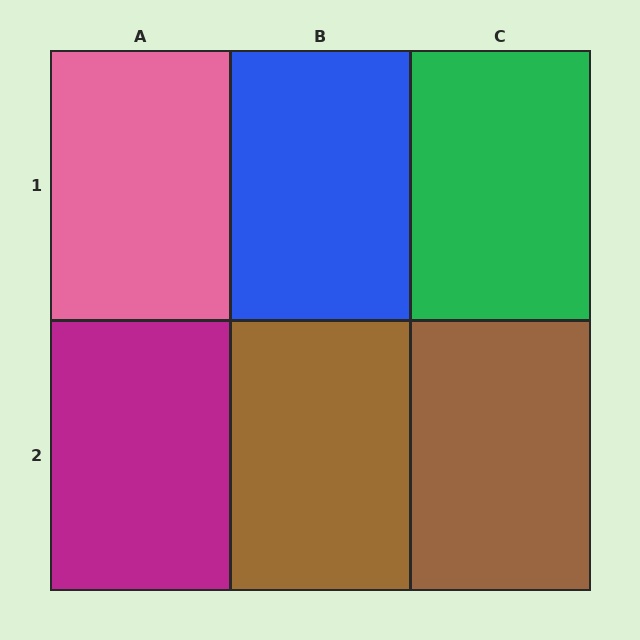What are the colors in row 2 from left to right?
Magenta, brown, brown.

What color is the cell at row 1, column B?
Blue.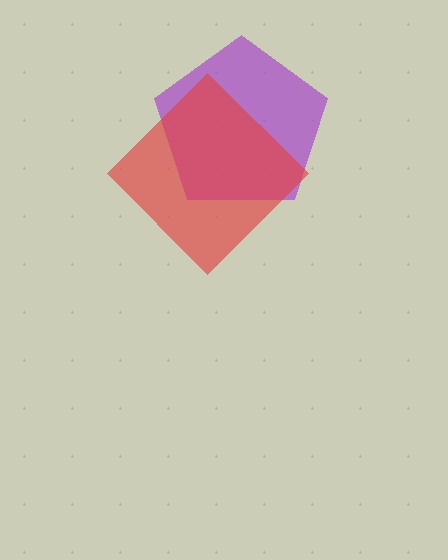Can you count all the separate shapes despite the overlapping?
Yes, there are 2 separate shapes.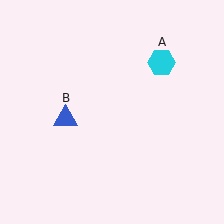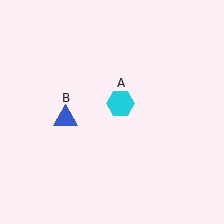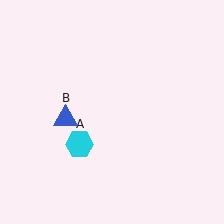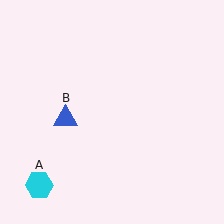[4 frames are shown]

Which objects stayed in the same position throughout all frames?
Blue triangle (object B) remained stationary.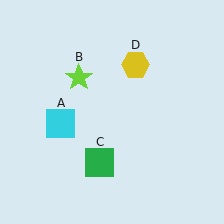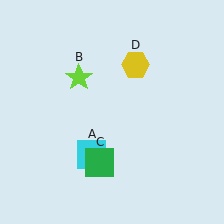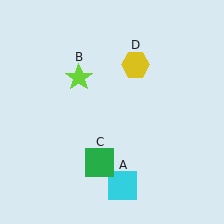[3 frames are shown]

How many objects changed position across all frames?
1 object changed position: cyan square (object A).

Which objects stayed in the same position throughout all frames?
Lime star (object B) and green square (object C) and yellow hexagon (object D) remained stationary.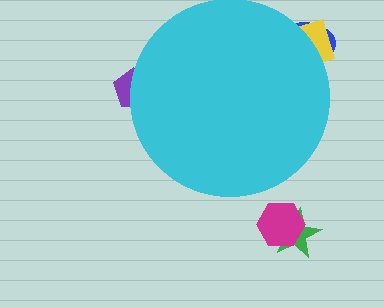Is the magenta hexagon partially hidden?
No, the magenta hexagon is fully visible.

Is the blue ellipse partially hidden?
Yes, the blue ellipse is partially hidden behind the cyan circle.